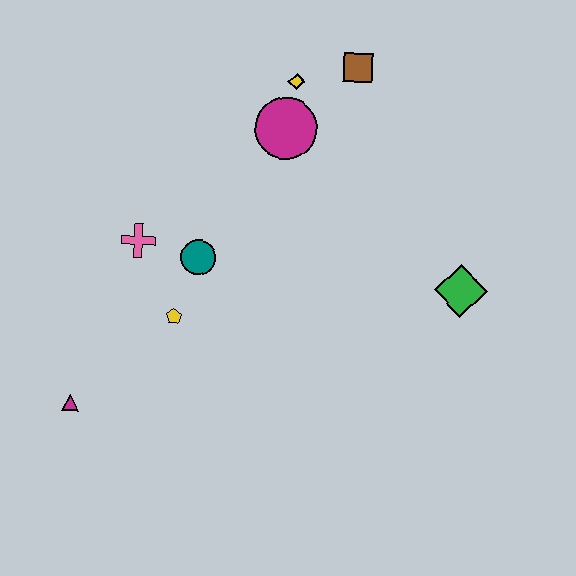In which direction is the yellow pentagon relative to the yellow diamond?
The yellow pentagon is below the yellow diamond.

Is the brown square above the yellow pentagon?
Yes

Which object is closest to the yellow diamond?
The magenta circle is closest to the yellow diamond.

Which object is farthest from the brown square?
The magenta triangle is farthest from the brown square.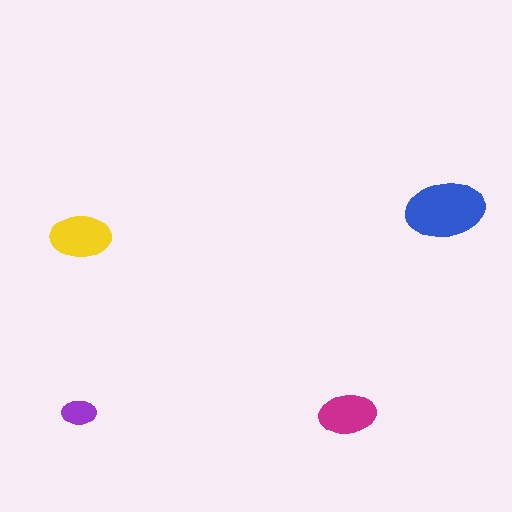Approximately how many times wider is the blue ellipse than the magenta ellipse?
About 1.5 times wider.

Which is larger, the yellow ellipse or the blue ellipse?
The blue one.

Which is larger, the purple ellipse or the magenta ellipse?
The magenta one.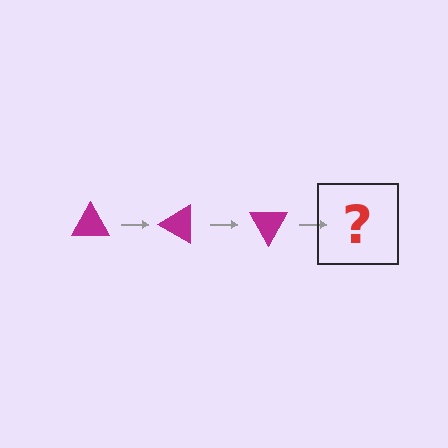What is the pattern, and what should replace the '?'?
The pattern is that the triangle rotates 30 degrees each step. The '?' should be a magenta triangle rotated 90 degrees.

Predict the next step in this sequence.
The next step is a magenta triangle rotated 90 degrees.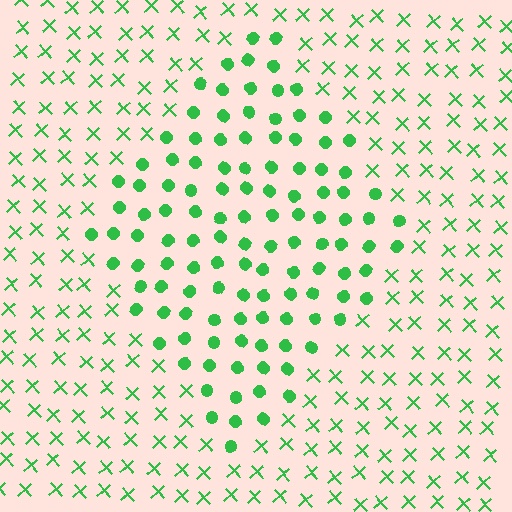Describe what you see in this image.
The image is filled with small green elements arranged in a uniform grid. A diamond-shaped region contains circles, while the surrounding area contains X marks. The boundary is defined purely by the change in element shape.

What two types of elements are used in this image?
The image uses circles inside the diamond region and X marks outside it.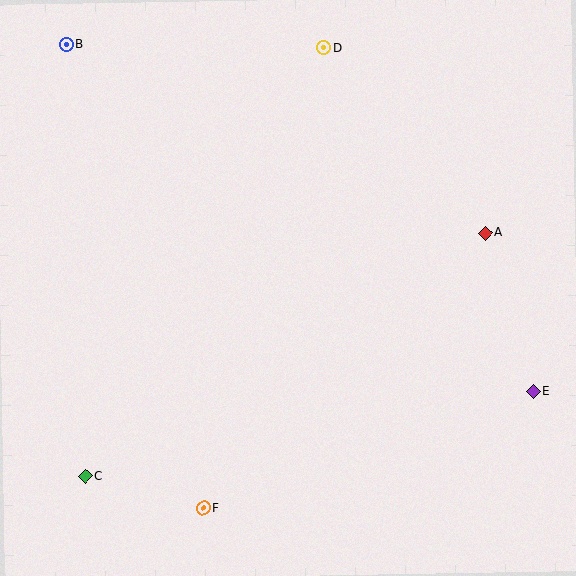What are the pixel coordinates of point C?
Point C is at (85, 476).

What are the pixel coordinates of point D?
Point D is at (324, 48).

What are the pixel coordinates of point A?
Point A is at (485, 233).